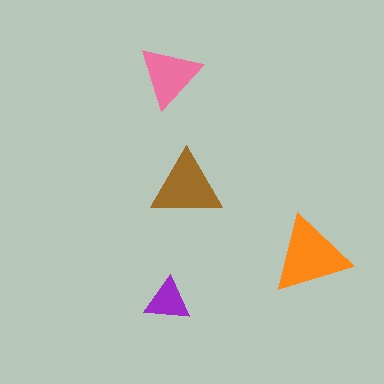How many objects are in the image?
There are 4 objects in the image.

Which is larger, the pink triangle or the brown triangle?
The brown one.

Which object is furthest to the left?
The purple triangle is leftmost.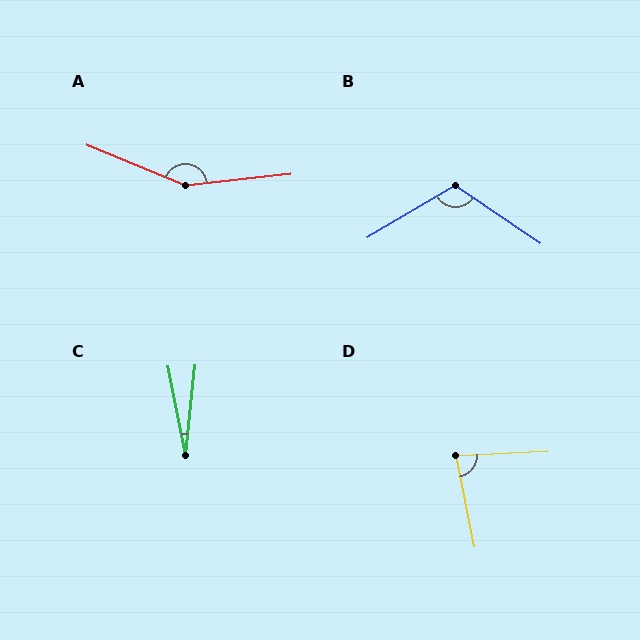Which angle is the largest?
A, at approximately 151 degrees.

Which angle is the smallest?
C, at approximately 17 degrees.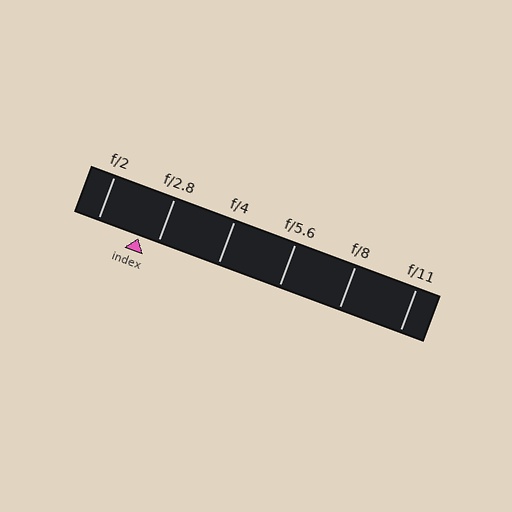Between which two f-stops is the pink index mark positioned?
The index mark is between f/2 and f/2.8.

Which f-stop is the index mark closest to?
The index mark is closest to f/2.8.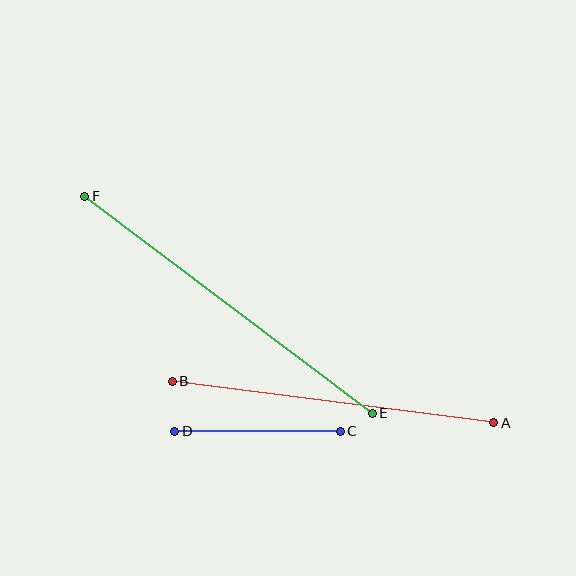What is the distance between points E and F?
The distance is approximately 360 pixels.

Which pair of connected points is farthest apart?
Points E and F are farthest apart.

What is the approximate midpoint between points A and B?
The midpoint is at approximately (333, 402) pixels.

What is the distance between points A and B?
The distance is approximately 324 pixels.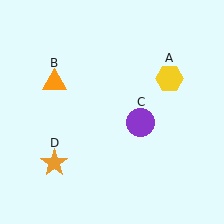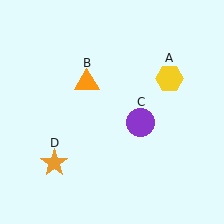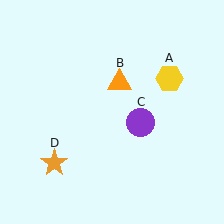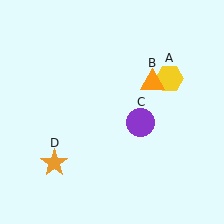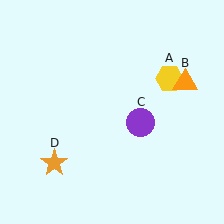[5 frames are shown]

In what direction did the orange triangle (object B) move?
The orange triangle (object B) moved right.